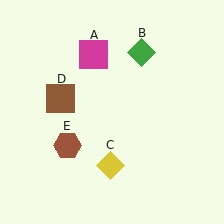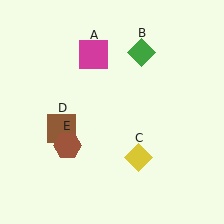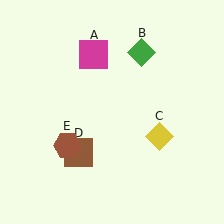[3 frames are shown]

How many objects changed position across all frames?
2 objects changed position: yellow diamond (object C), brown square (object D).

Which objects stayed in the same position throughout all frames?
Magenta square (object A) and green diamond (object B) and brown hexagon (object E) remained stationary.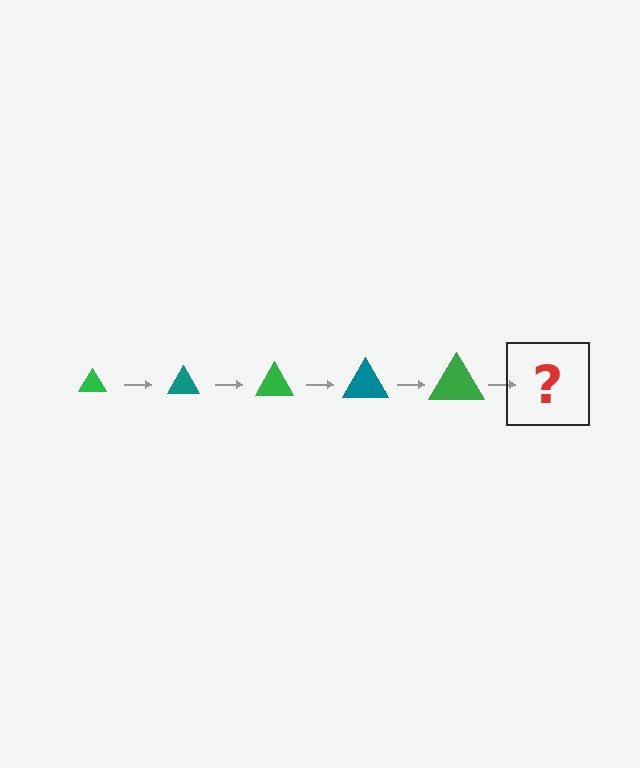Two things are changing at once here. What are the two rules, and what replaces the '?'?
The two rules are that the triangle grows larger each step and the color cycles through green and teal. The '?' should be a teal triangle, larger than the previous one.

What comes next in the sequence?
The next element should be a teal triangle, larger than the previous one.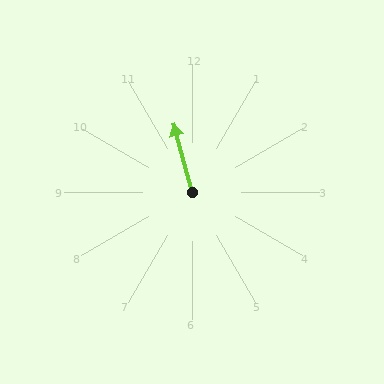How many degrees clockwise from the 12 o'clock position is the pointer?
Approximately 345 degrees.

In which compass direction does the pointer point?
North.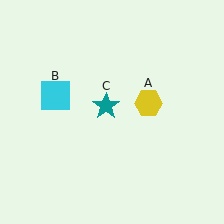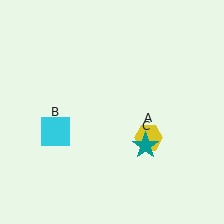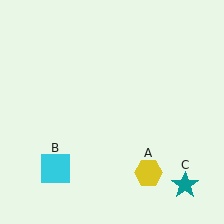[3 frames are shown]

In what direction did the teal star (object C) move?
The teal star (object C) moved down and to the right.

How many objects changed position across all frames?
3 objects changed position: yellow hexagon (object A), cyan square (object B), teal star (object C).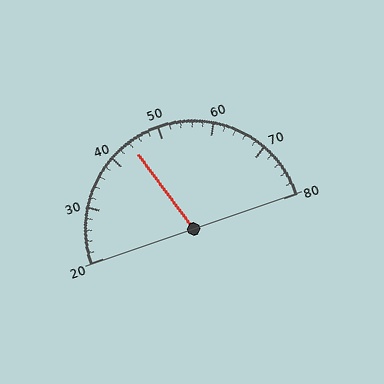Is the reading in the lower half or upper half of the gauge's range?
The reading is in the lower half of the range (20 to 80).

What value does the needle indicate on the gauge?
The needle indicates approximately 44.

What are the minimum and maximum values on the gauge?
The gauge ranges from 20 to 80.